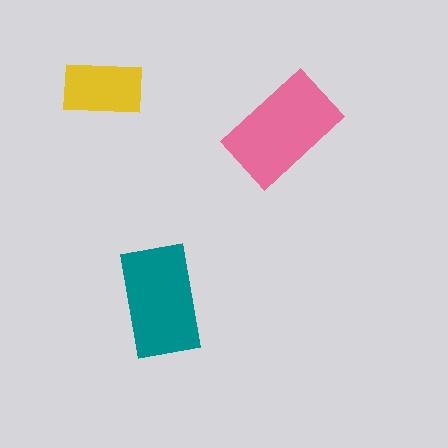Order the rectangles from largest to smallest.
the pink one, the teal one, the yellow one.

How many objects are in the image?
There are 3 objects in the image.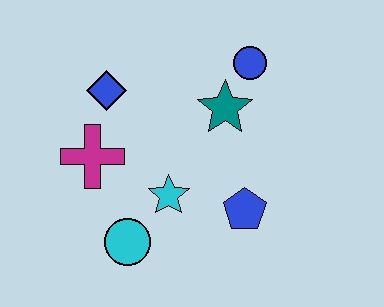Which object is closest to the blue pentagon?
The cyan star is closest to the blue pentagon.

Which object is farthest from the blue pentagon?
The blue diamond is farthest from the blue pentagon.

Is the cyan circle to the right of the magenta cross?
Yes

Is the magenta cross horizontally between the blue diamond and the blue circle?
No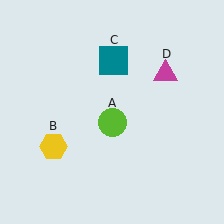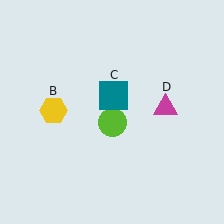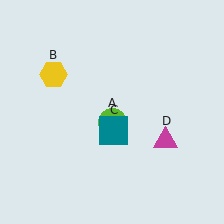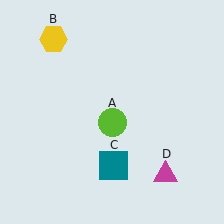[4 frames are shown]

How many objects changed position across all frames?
3 objects changed position: yellow hexagon (object B), teal square (object C), magenta triangle (object D).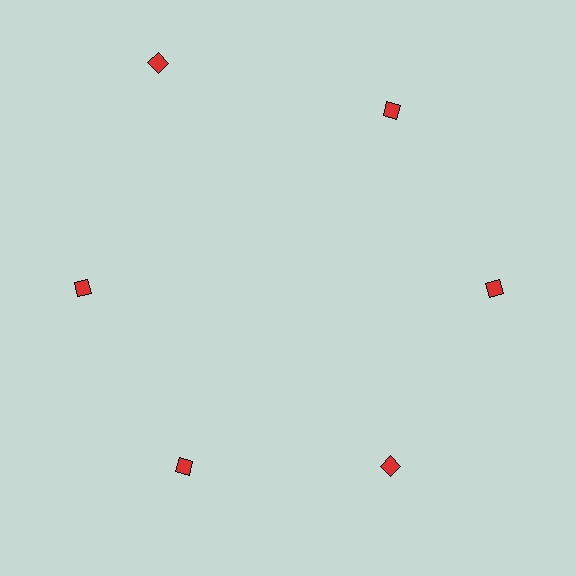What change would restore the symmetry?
The symmetry would be restored by moving it inward, back onto the ring so that all 6 diamonds sit at equal angles and equal distance from the center.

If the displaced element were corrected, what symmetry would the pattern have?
It would have 6-fold rotational symmetry — the pattern would map onto itself every 60 degrees.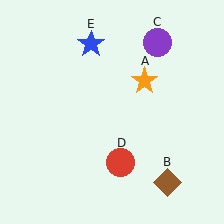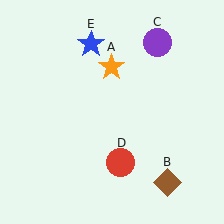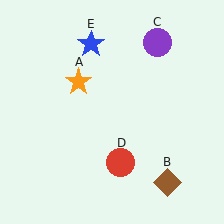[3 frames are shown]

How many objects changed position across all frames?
1 object changed position: orange star (object A).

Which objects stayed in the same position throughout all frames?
Brown diamond (object B) and purple circle (object C) and red circle (object D) and blue star (object E) remained stationary.